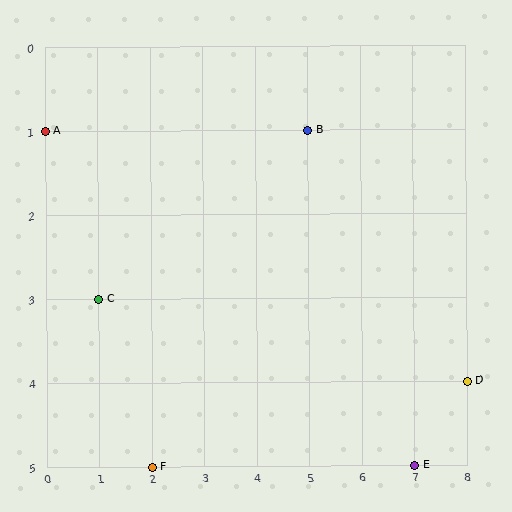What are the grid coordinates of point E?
Point E is at grid coordinates (7, 5).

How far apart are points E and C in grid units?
Points E and C are 6 columns and 2 rows apart (about 6.3 grid units diagonally).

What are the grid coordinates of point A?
Point A is at grid coordinates (0, 1).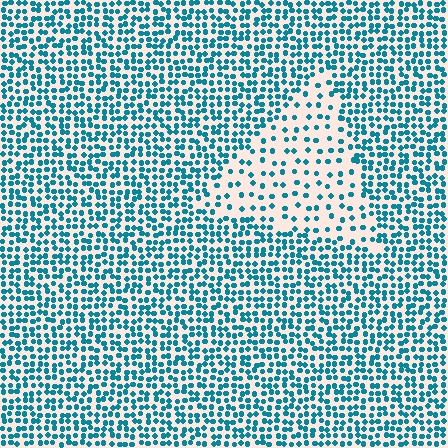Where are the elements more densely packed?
The elements are more densely packed outside the triangle boundary.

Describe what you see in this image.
The image contains small teal elements arranged at two different densities. A triangle-shaped region is visible where the elements are less densely packed than the surrounding area.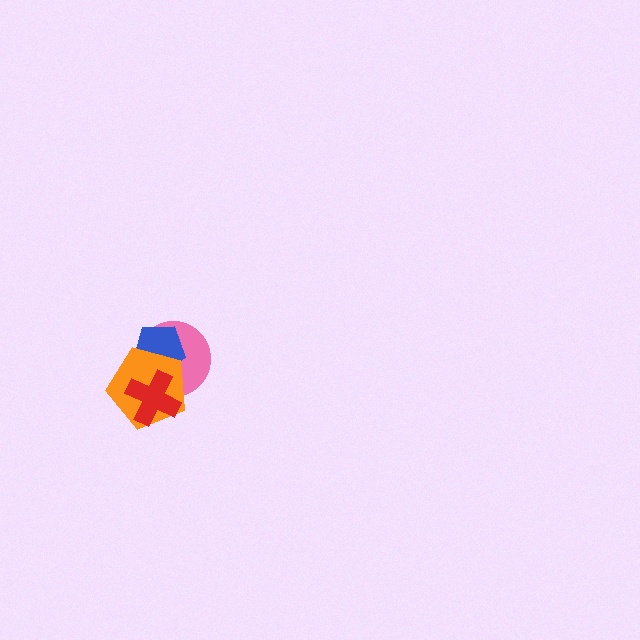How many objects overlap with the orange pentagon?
3 objects overlap with the orange pentagon.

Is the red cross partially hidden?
No, no other shape covers it.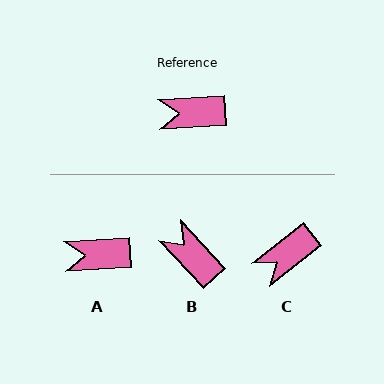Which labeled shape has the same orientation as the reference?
A.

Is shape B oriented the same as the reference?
No, it is off by about 51 degrees.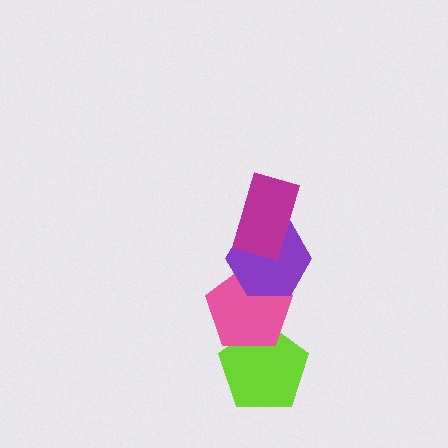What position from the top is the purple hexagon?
The purple hexagon is 2nd from the top.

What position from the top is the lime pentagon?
The lime pentagon is 4th from the top.